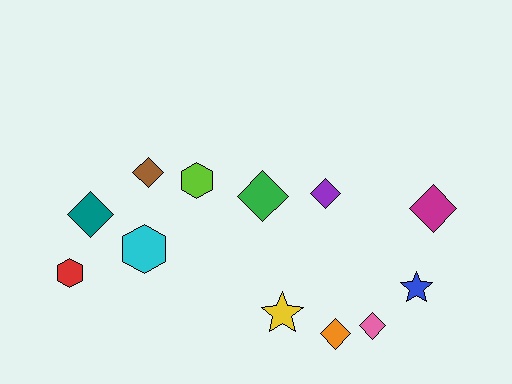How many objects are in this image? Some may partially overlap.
There are 12 objects.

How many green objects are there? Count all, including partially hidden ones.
There is 1 green object.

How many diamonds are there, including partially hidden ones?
There are 7 diamonds.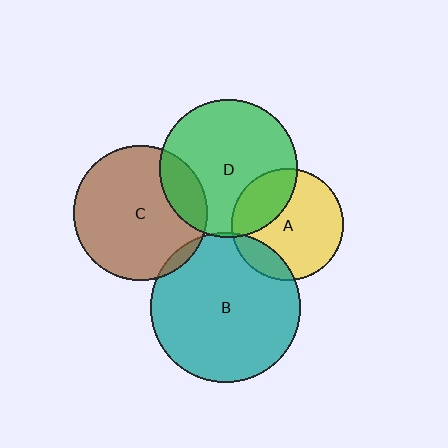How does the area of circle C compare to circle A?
Approximately 1.4 times.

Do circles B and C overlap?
Yes.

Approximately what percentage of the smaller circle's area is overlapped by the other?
Approximately 5%.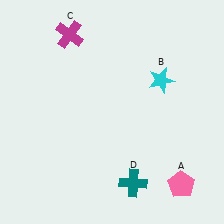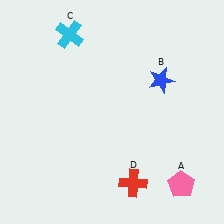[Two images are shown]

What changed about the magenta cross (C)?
In Image 1, C is magenta. In Image 2, it changed to cyan.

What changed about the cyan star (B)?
In Image 1, B is cyan. In Image 2, it changed to blue.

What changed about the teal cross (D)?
In Image 1, D is teal. In Image 2, it changed to red.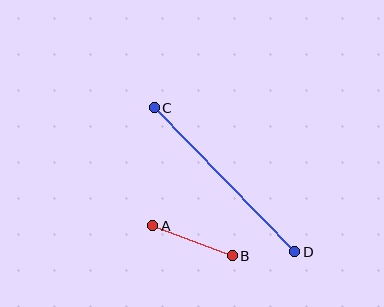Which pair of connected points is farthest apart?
Points C and D are farthest apart.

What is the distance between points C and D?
The distance is approximately 201 pixels.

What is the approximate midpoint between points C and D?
The midpoint is at approximately (224, 180) pixels.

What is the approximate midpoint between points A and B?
The midpoint is at approximately (192, 241) pixels.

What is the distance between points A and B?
The distance is approximately 85 pixels.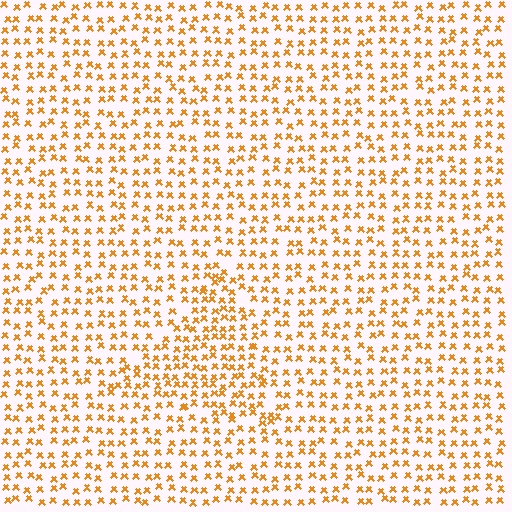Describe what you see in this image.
The image contains small orange elements arranged at two different densities. A triangle-shaped region is visible where the elements are more densely packed than the surrounding area.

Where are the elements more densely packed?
The elements are more densely packed inside the triangle boundary.